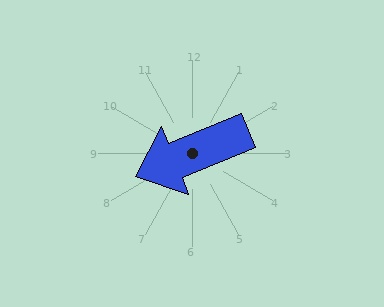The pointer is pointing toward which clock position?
Roughly 8 o'clock.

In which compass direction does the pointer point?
West.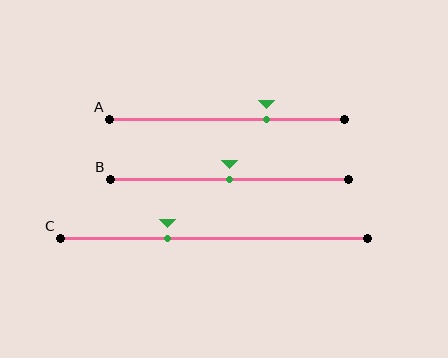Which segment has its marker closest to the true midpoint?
Segment B has its marker closest to the true midpoint.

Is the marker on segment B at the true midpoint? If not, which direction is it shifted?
Yes, the marker on segment B is at the true midpoint.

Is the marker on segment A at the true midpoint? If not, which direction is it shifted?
No, the marker on segment A is shifted to the right by about 17% of the segment length.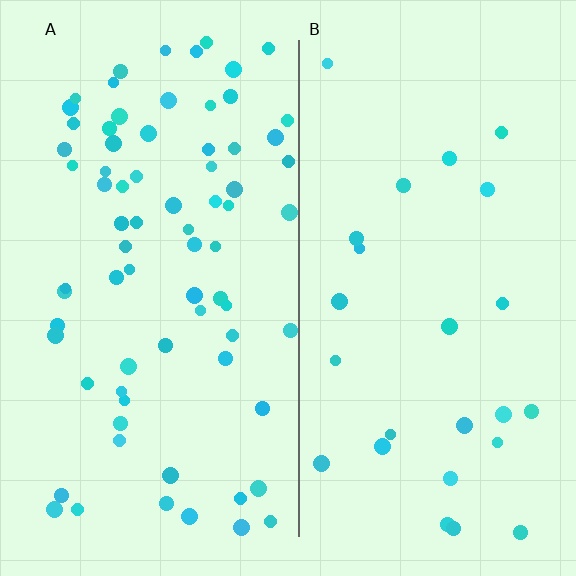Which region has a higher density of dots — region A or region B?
A (the left).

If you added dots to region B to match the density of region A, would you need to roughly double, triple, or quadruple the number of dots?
Approximately triple.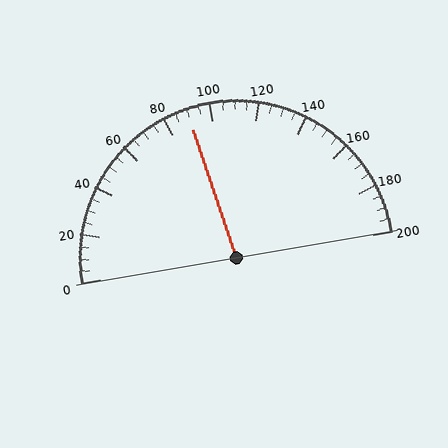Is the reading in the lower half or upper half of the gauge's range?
The reading is in the lower half of the range (0 to 200).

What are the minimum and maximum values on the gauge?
The gauge ranges from 0 to 200.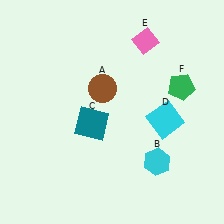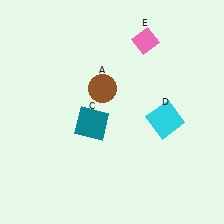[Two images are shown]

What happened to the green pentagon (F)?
The green pentagon (F) was removed in Image 2. It was in the top-right area of Image 1.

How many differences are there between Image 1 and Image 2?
There are 2 differences between the two images.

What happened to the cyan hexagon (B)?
The cyan hexagon (B) was removed in Image 2. It was in the bottom-right area of Image 1.